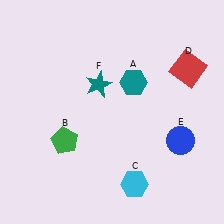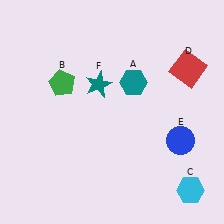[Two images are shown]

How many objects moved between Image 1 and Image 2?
2 objects moved between the two images.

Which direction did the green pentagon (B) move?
The green pentagon (B) moved up.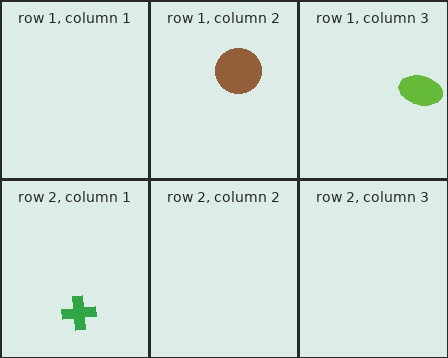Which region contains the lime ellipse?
The row 1, column 3 region.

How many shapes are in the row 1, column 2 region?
1.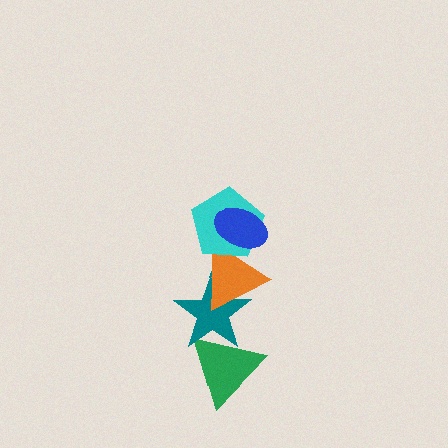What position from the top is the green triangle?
The green triangle is 5th from the top.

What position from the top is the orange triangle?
The orange triangle is 3rd from the top.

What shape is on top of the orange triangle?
The cyan pentagon is on top of the orange triangle.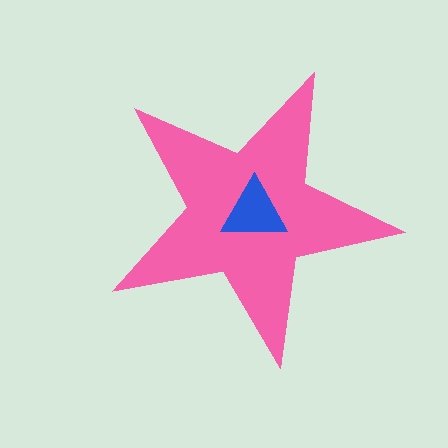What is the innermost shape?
The blue triangle.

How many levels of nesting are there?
2.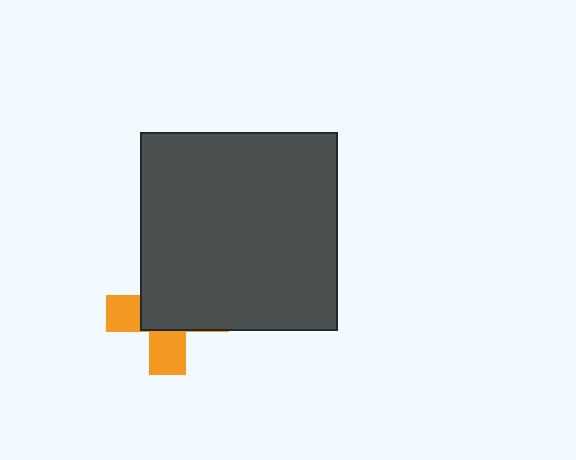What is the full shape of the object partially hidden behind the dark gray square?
The partially hidden object is an orange cross.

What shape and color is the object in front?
The object in front is a dark gray square.